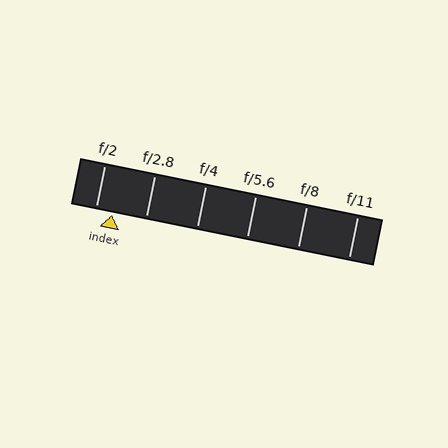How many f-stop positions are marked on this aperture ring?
There are 6 f-stop positions marked.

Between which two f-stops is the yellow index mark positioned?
The index mark is between f/2 and f/2.8.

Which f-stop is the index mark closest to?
The index mark is closest to f/2.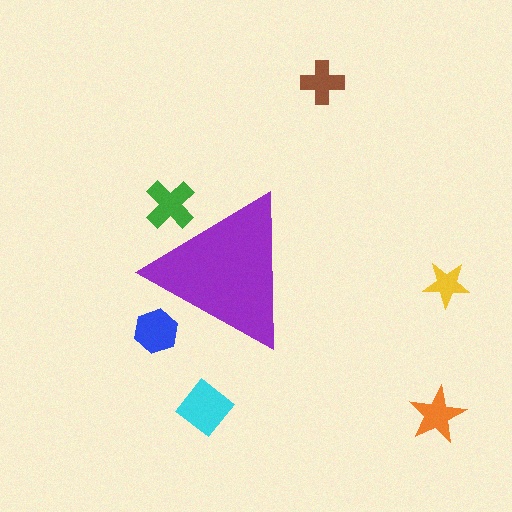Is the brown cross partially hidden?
No, the brown cross is fully visible.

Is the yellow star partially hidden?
No, the yellow star is fully visible.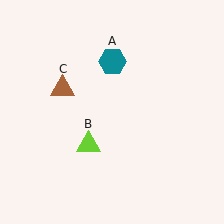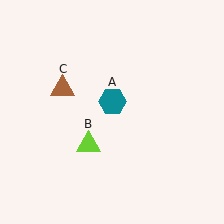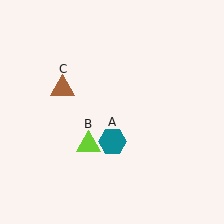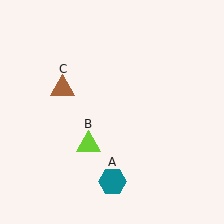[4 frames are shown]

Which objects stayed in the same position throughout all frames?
Lime triangle (object B) and brown triangle (object C) remained stationary.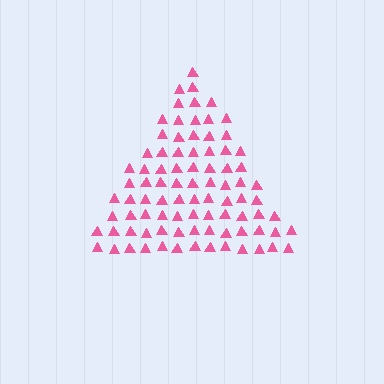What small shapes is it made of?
It is made of small triangles.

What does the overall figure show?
The overall figure shows a triangle.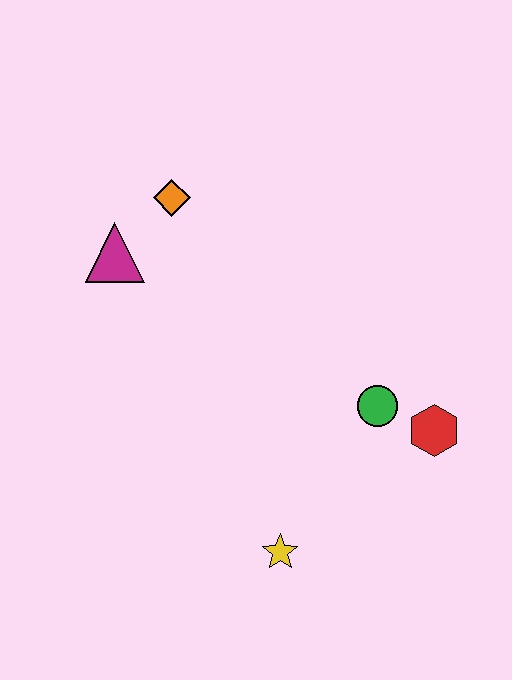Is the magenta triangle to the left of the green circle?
Yes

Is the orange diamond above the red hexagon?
Yes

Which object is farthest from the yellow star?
The orange diamond is farthest from the yellow star.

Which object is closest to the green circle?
The red hexagon is closest to the green circle.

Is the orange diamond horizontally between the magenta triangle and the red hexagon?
Yes